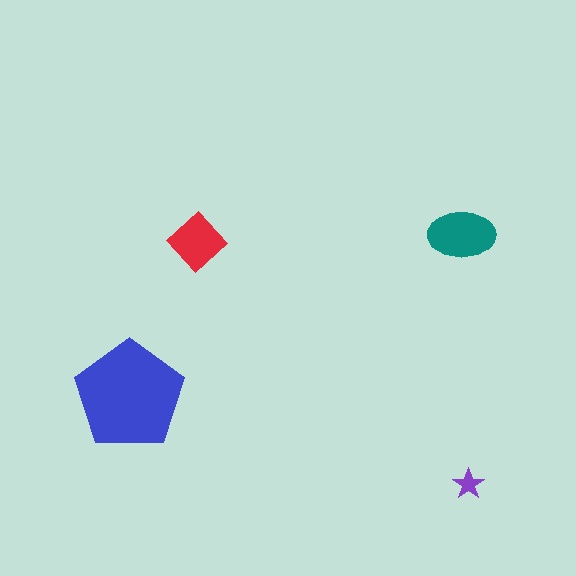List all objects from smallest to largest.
The purple star, the red diamond, the teal ellipse, the blue pentagon.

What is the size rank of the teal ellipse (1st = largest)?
2nd.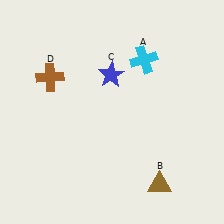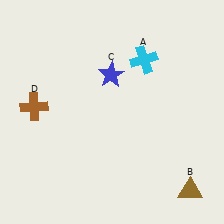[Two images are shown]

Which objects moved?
The objects that moved are: the brown triangle (B), the brown cross (D).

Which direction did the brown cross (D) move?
The brown cross (D) moved down.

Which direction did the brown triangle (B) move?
The brown triangle (B) moved right.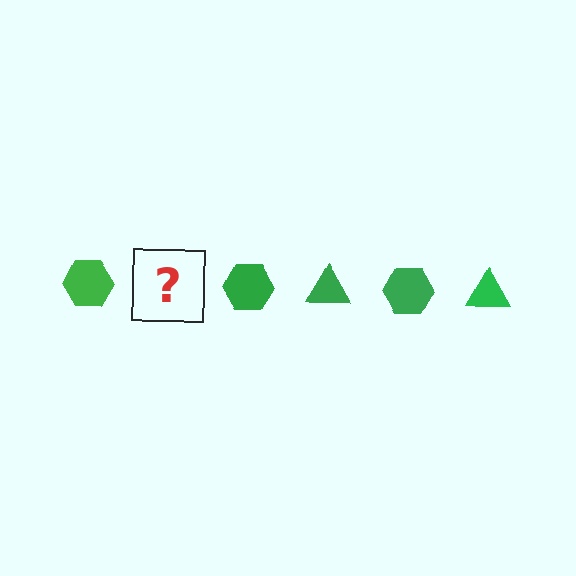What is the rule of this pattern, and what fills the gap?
The rule is that the pattern cycles through hexagon, triangle shapes in green. The gap should be filled with a green triangle.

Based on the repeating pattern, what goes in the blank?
The blank should be a green triangle.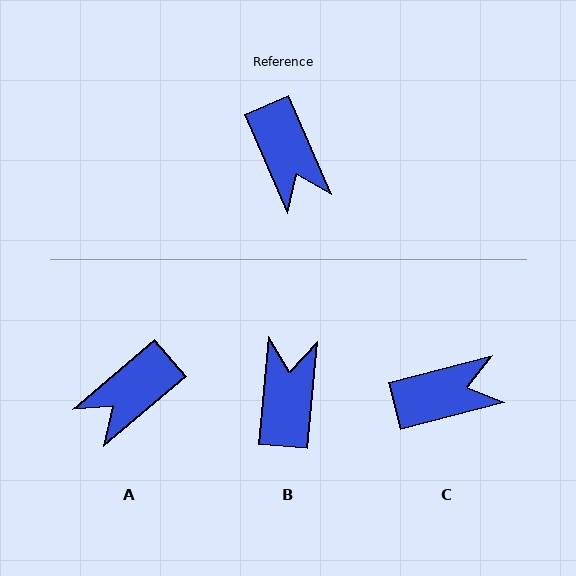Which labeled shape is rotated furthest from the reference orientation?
B, about 151 degrees away.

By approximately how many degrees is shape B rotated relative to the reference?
Approximately 151 degrees counter-clockwise.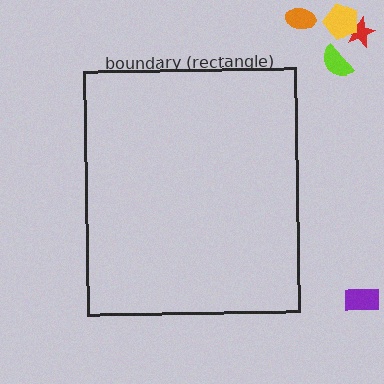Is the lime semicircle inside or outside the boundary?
Outside.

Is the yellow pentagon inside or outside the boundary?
Outside.